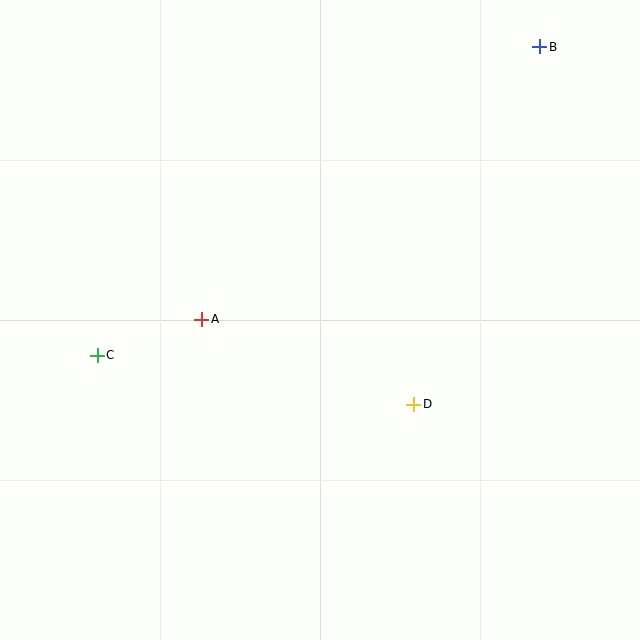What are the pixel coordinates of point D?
Point D is at (414, 404).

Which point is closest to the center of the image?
Point A at (202, 319) is closest to the center.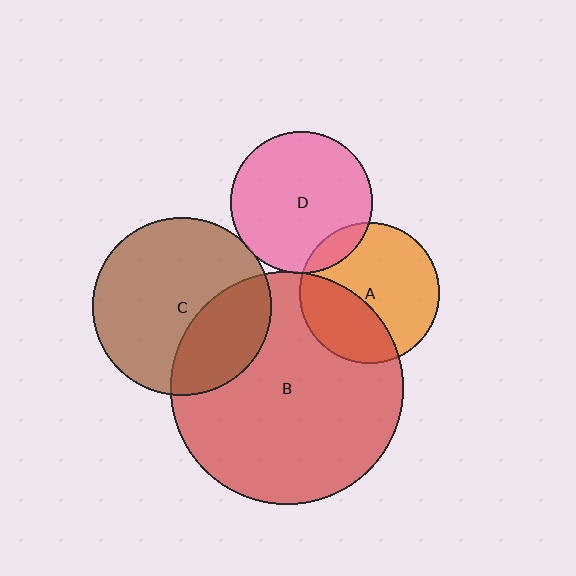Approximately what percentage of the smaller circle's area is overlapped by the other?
Approximately 10%.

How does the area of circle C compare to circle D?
Approximately 1.6 times.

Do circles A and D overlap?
Yes.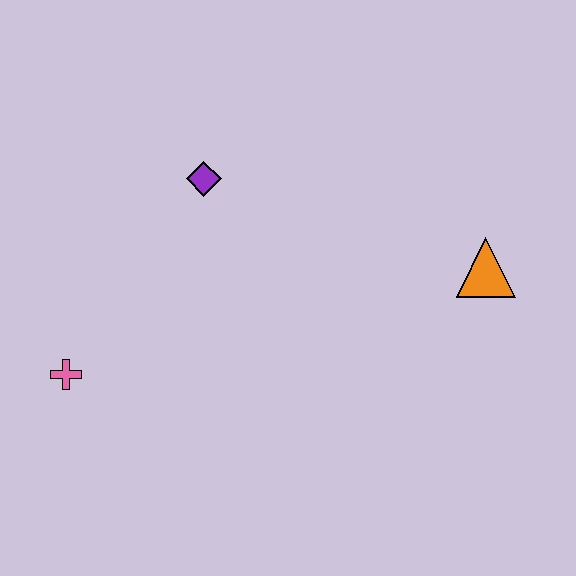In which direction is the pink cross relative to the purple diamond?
The pink cross is below the purple diamond.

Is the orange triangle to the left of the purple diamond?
No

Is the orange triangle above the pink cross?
Yes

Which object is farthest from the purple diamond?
The orange triangle is farthest from the purple diamond.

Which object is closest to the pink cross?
The purple diamond is closest to the pink cross.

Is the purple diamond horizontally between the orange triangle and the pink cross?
Yes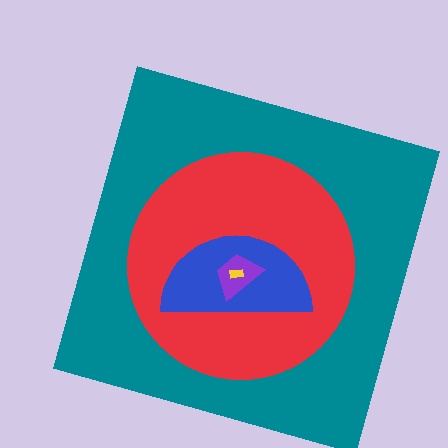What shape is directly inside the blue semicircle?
The purple trapezoid.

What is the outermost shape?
The teal square.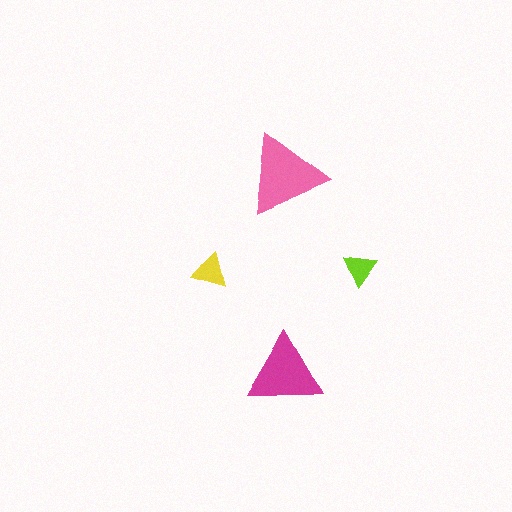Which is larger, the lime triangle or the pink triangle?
The pink one.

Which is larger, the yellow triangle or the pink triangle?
The pink one.